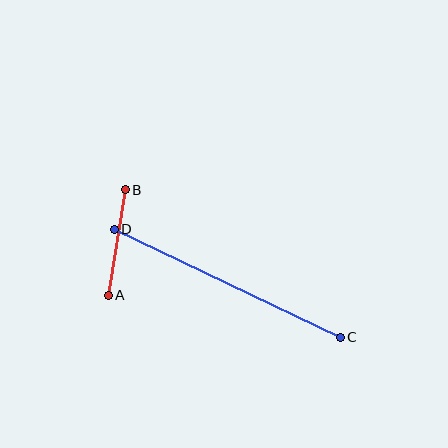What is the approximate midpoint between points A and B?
The midpoint is at approximately (117, 242) pixels.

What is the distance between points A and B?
The distance is approximately 107 pixels.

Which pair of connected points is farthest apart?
Points C and D are farthest apart.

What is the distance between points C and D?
The distance is approximately 251 pixels.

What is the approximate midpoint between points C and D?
The midpoint is at approximately (227, 283) pixels.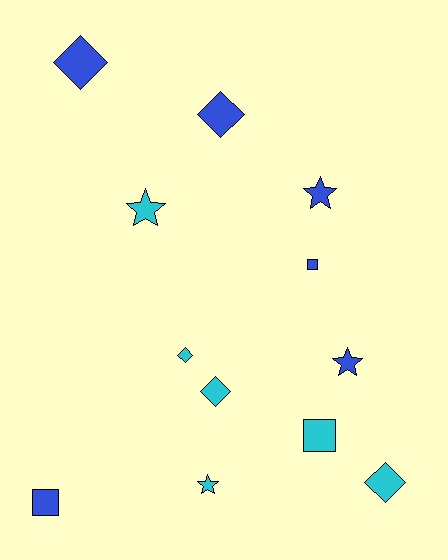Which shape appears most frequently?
Diamond, with 5 objects.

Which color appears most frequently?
Cyan, with 6 objects.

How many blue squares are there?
There are 2 blue squares.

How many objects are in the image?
There are 12 objects.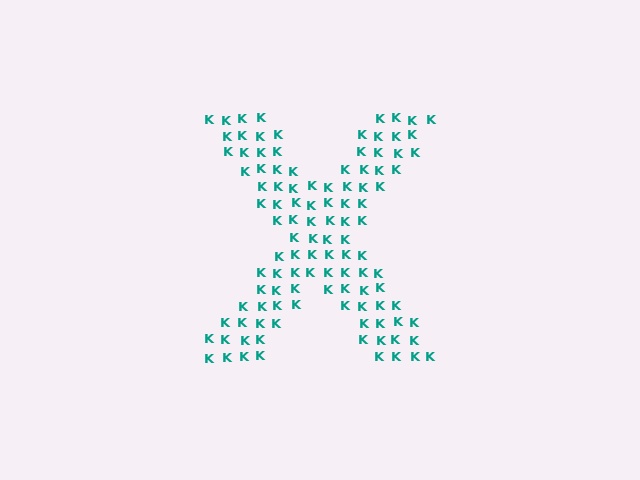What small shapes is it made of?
It is made of small letter K's.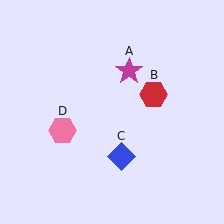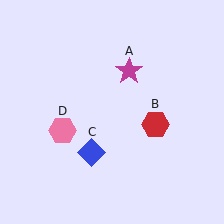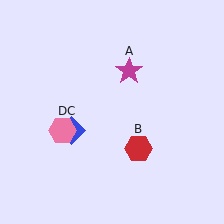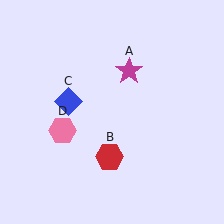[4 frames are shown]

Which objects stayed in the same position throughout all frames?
Magenta star (object A) and pink hexagon (object D) remained stationary.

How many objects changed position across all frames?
2 objects changed position: red hexagon (object B), blue diamond (object C).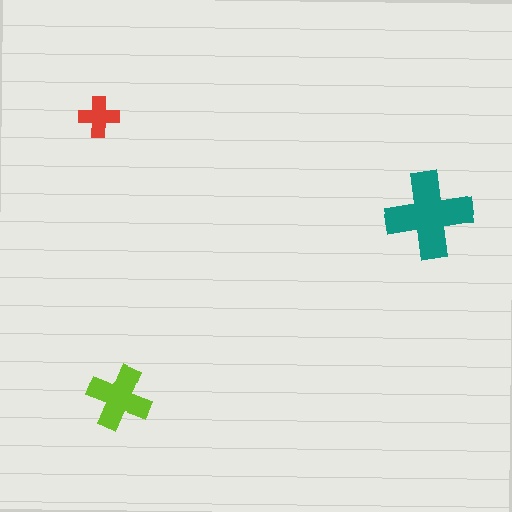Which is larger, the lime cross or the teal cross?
The teal one.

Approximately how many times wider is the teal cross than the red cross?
About 2 times wider.